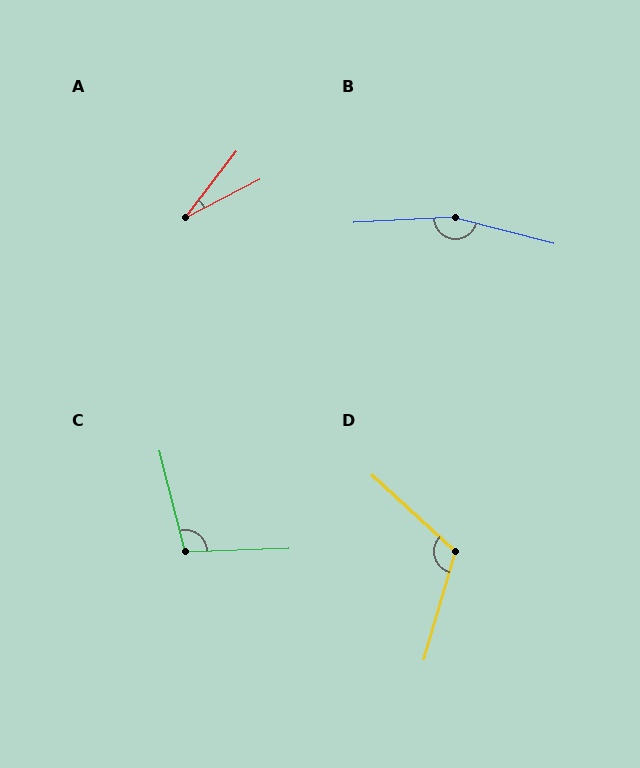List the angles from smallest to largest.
A (25°), C (102°), D (117°), B (162°).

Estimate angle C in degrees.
Approximately 102 degrees.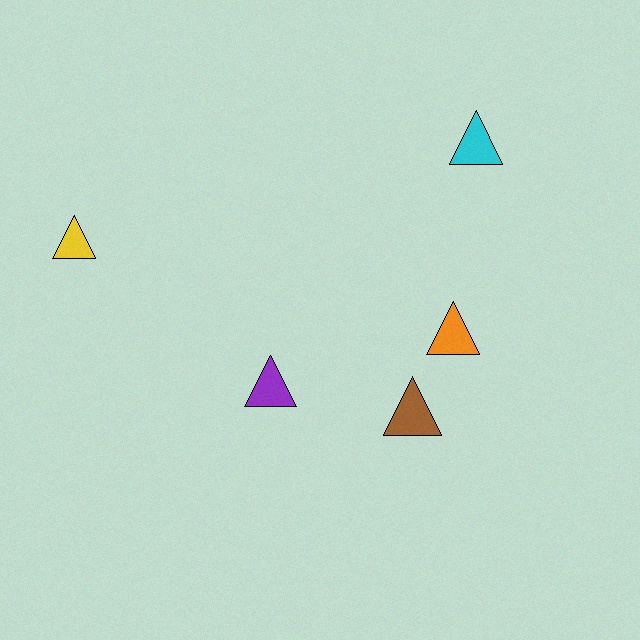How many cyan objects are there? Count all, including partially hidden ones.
There is 1 cyan object.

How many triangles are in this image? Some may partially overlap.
There are 5 triangles.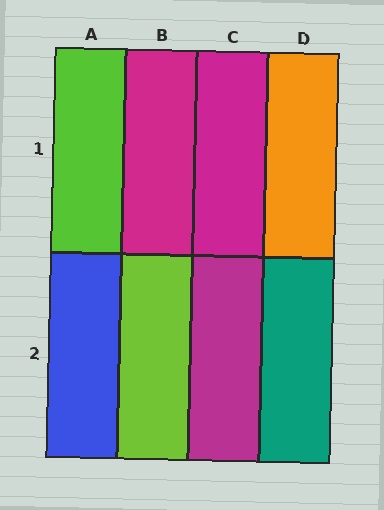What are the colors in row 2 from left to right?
Blue, lime, magenta, teal.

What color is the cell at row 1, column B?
Magenta.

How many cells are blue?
1 cell is blue.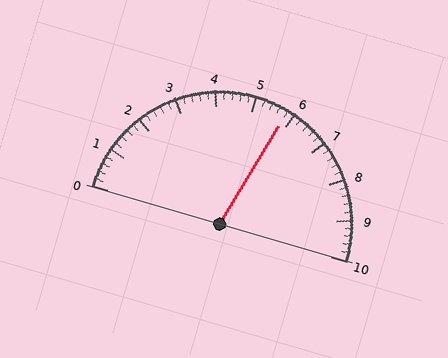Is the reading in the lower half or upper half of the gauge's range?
The reading is in the upper half of the range (0 to 10).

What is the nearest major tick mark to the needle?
The nearest major tick mark is 6.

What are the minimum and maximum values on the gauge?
The gauge ranges from 0 to 10.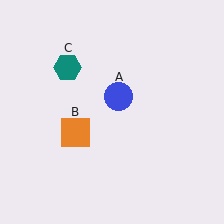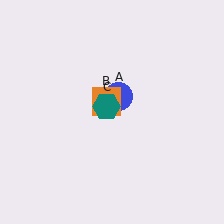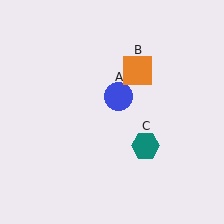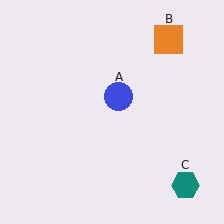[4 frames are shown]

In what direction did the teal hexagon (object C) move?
The teal hexagon (object C) moved down and to the right.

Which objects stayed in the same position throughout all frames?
Blue circle (object A) remained stationary.